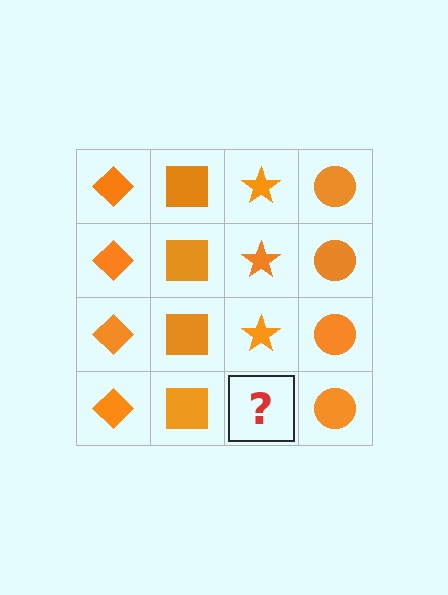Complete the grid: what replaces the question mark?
The question mark should be replaced with an orange star.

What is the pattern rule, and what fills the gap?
The rule is that each column has a consistent shape. The gap should be filled with an orange star.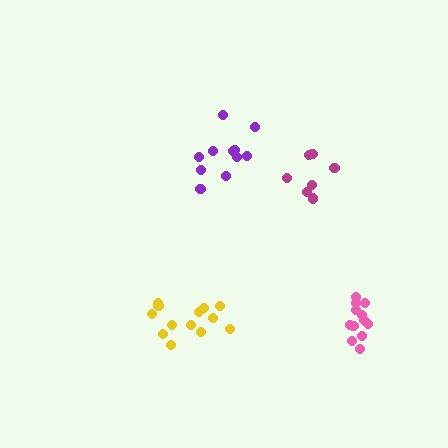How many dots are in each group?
Group 1: 7 dots, Group 2: 13 dots, Group 3: 12 dots, Group 4: 11 dots (43 total).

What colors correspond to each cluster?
The clusters are colored: magenta, yellow, pink, purple.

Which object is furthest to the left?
The yellow cluster is leftmost.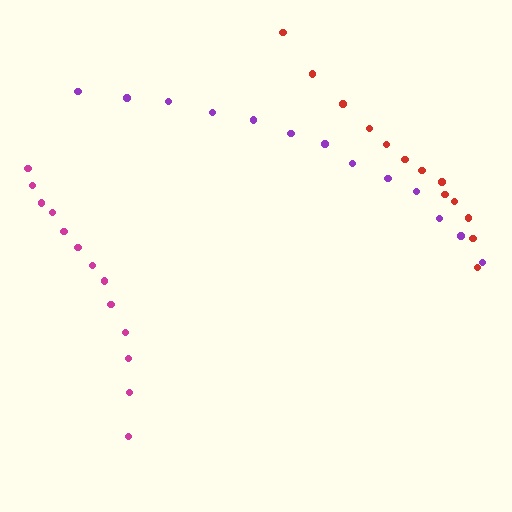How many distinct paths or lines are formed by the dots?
There are 3 distinct paths.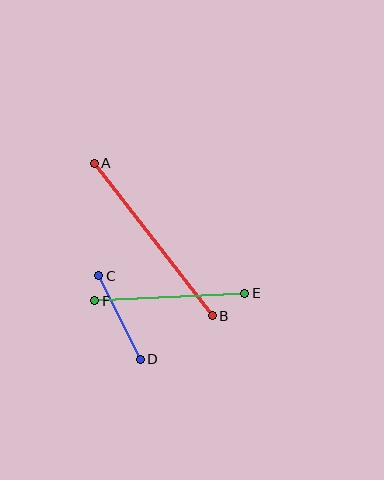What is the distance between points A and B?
The distance is approximately 192 pixels.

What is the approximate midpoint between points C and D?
The midpoint is at approximately (120, 317) pixels.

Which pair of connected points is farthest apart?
Points A and B are farthest apart.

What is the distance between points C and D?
The distance is approximately 93 pixels.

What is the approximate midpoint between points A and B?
The midpoint is at approximately (153, 239) pixels.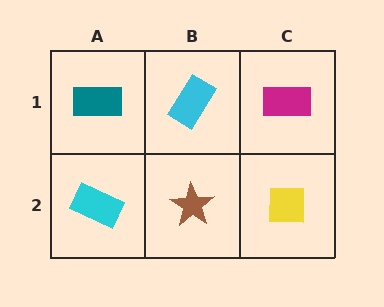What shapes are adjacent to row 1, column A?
A cyan rectangle (row 2, column A), a cyan rectangle (row 1, column B).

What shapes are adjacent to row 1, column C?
A yellow square (row 2, column C), a cyan rectangle (row 1, column B).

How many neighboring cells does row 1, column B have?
3.